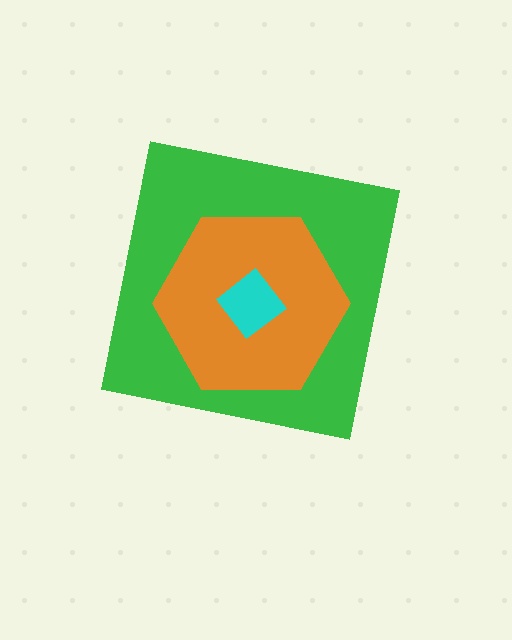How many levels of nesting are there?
3.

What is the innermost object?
The cyan diamond.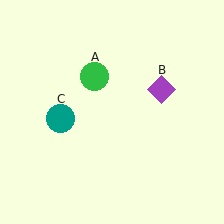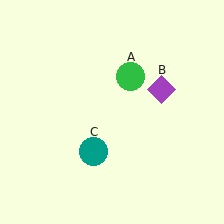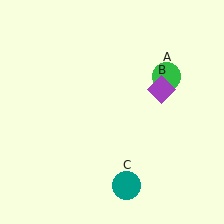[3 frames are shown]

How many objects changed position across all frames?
2 objects changed position: green circle (object A), teal circle (object C).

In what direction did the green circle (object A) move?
The green circle (object A) moved right.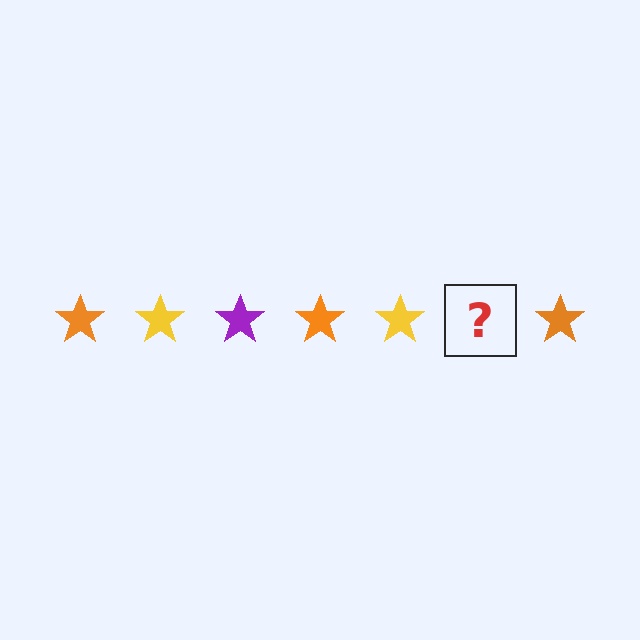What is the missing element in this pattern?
The missing element is a purple star.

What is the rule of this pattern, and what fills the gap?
The rule is that the pattern cycles through orange, yellow, purple stars. The gap should be filled with a purple star.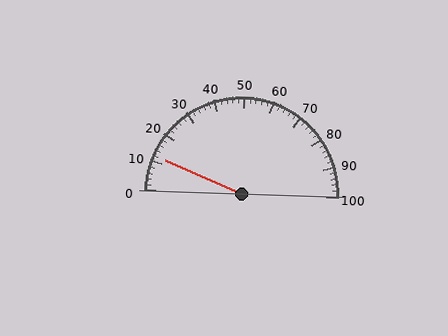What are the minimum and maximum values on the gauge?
The gauge ranges from 0 to 100.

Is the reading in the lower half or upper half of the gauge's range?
The reading is in the lower half of the range (0 to 100).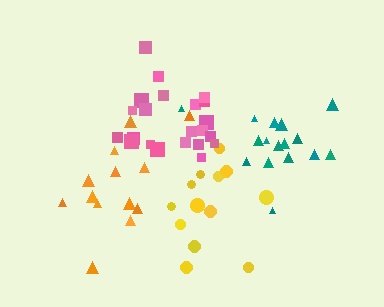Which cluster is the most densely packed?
Pink.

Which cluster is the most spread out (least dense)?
Yellow.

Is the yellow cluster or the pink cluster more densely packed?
Pink.